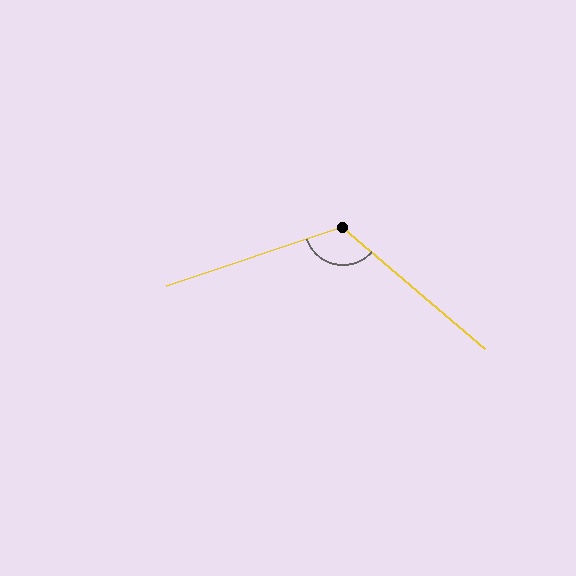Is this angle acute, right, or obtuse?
It is obtuse.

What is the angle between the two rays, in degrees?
Approximately 121 degrees.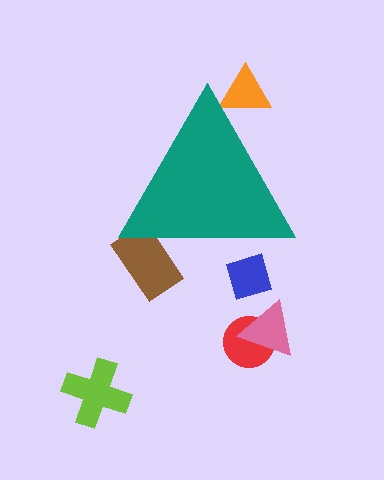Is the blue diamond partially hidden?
Yes, the blue diamond is partially hidden behind the teal triangle.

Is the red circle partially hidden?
No, the red circle is fully visible.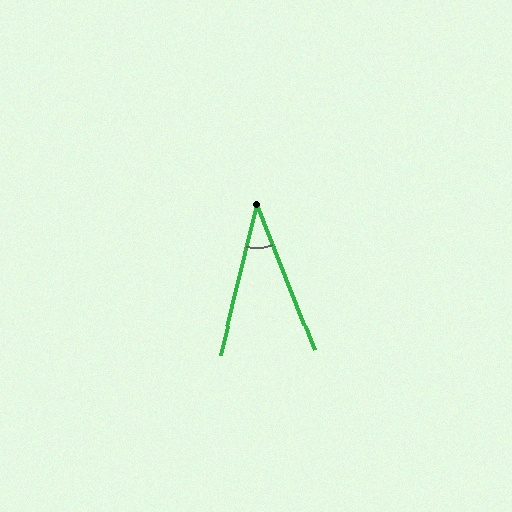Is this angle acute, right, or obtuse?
It is acute.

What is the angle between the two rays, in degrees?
Approximately 35 degrees.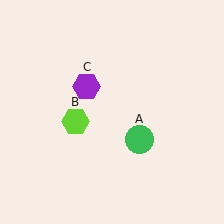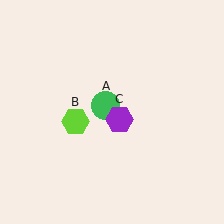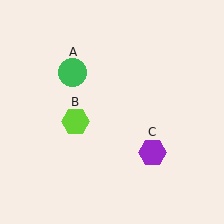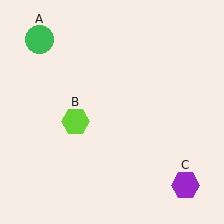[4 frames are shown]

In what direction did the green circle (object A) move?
The green circle (object A) moved up and to the left.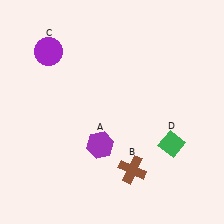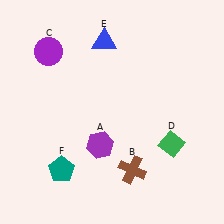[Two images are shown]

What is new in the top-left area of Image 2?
A blue triangle (E) was added in the top-left area of Image 2.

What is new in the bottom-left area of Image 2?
A teal pentagon (F) was added in the bottom-left area of Image 2.